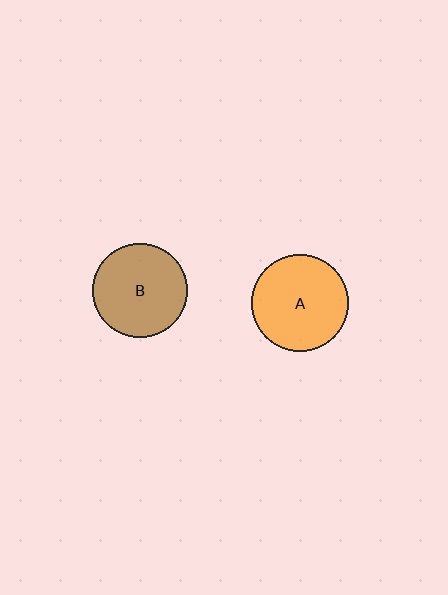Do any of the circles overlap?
No, none of the circles overlap.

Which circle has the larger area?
Circle A (orange).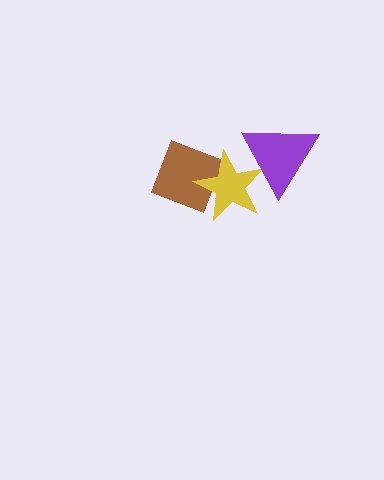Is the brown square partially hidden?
Yes, it is partially covered by another shape.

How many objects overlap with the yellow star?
2 objects overlap with the yellow star.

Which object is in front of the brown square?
The yellow star is in front of the brown square.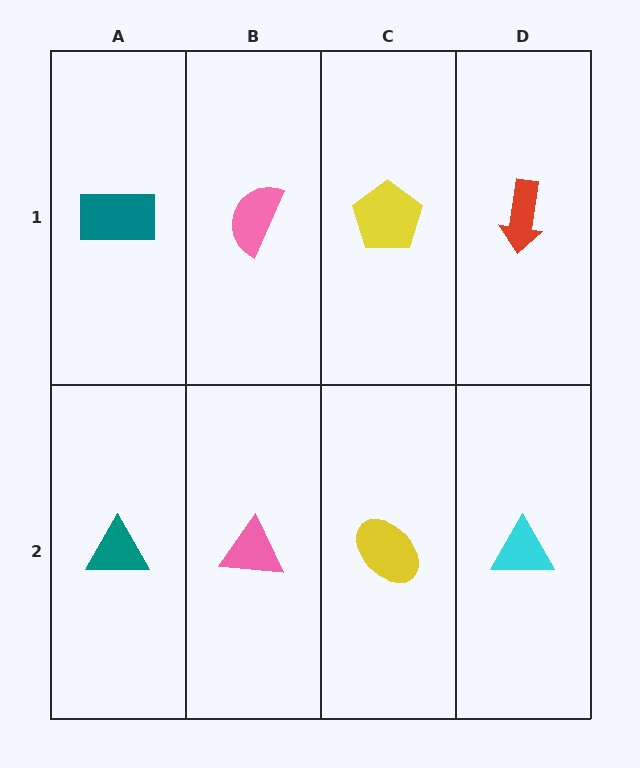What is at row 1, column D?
A red arrow.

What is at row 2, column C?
A yellow ellipse.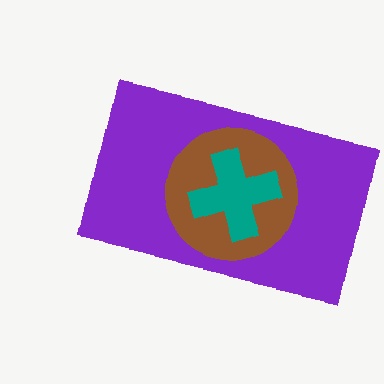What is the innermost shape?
The teal cross.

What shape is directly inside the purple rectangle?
The brown circle.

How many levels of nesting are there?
3.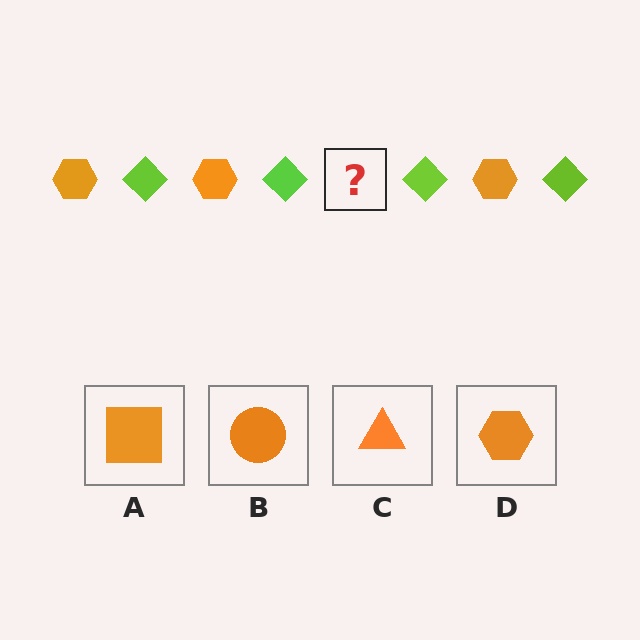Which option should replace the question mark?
Option D.